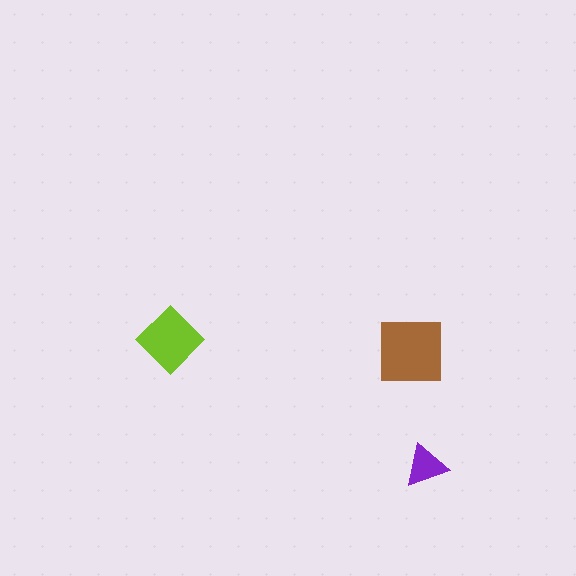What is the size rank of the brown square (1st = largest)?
1st.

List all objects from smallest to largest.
The purple triangle, the lime diamond, the brown square.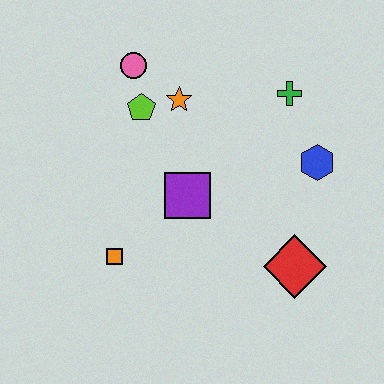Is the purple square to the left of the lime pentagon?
No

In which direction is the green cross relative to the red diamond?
The green cross is above the red diamond.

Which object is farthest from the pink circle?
The red diamond is farthest from the pink circle.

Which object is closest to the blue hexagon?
The green cross is closest to the blue hexagon.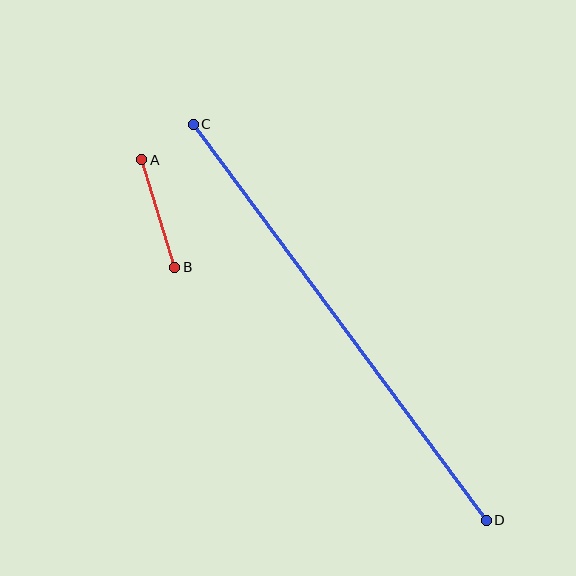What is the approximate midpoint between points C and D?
The midpoint is at approximately (340, 322) pixels.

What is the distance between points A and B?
The distance is approximately 112 pixels.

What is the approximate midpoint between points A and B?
The midpoint is at approximately (158, 213) pixels.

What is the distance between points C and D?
The distance is approximately 492 pixels.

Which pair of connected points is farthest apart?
Points C and D are farthest apart.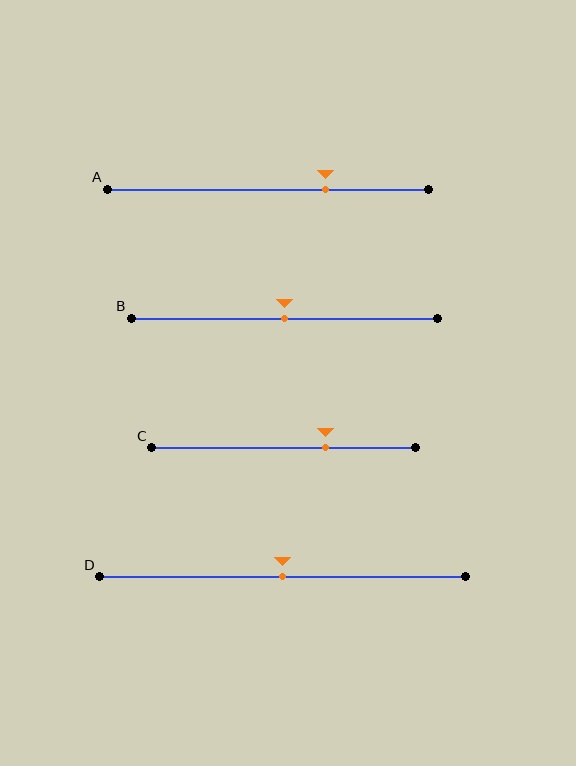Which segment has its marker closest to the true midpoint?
Segment B has its marker closest to the true midpoint.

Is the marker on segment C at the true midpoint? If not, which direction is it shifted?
No, the marker on segment C is shifted to the right by about 16% of the segment length.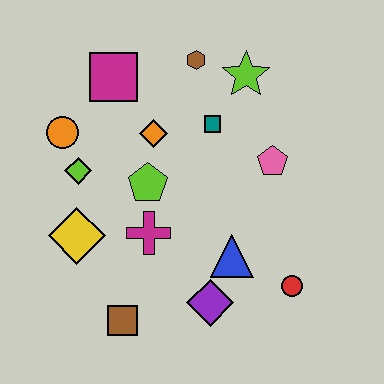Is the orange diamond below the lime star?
Yes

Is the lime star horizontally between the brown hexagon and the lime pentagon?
No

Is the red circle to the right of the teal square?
Yes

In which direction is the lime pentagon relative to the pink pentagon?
The lime pentagon is to the left of the pink pentagon.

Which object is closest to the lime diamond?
The orange circle is closest to the lime diamond.